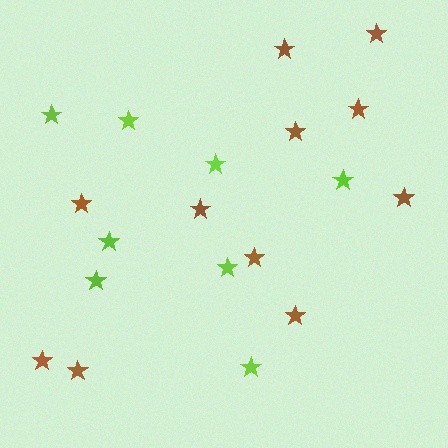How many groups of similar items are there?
There are 2 groups: one group of lime stars (8) and one group of brown stars (11).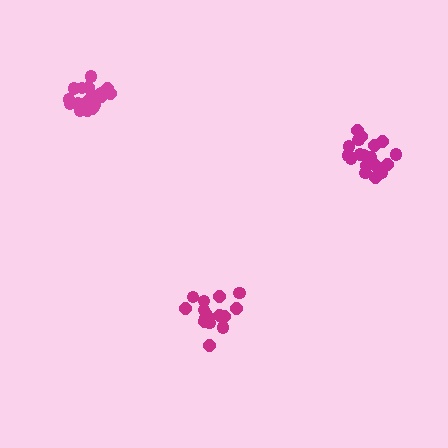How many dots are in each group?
Group 1: 19 dots, Group 2: 15 dots, Group 3: 19 dots (53 total).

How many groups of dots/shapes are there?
There are 3 groups.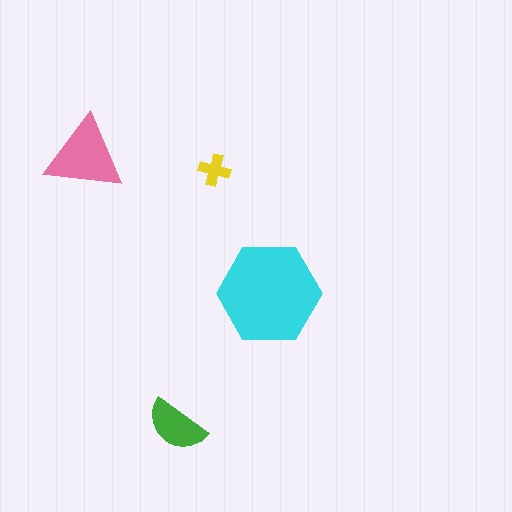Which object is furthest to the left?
The pink triangle is leftmost.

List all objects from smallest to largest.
The yellow cross, the green semicircle, the pink triangle, the cyan hexagon.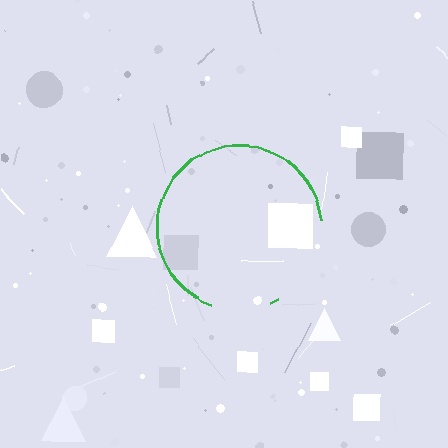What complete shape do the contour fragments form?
The contour fragments form a circle.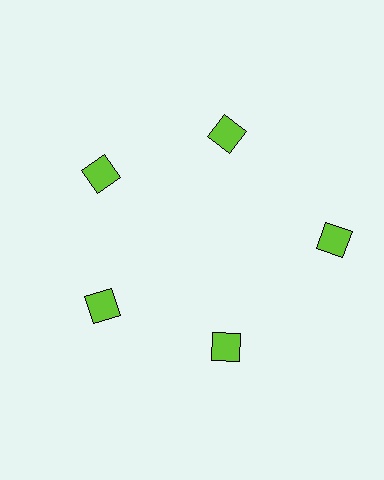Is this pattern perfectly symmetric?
No. The 5 lime diamonds are arranged in a ring, but one element near the 3 o'clock position is pushed outward from the center, breaking the 5-fold rotational symmetry.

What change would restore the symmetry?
The symmetry would be restored by moving it inward, back onto the ring so that all 5 diamonds sit at equal angles and equal distance from the center.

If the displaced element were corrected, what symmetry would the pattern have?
It would have 5-fold rotational symmetry — the pattern would map onto itself every 72 degrees.